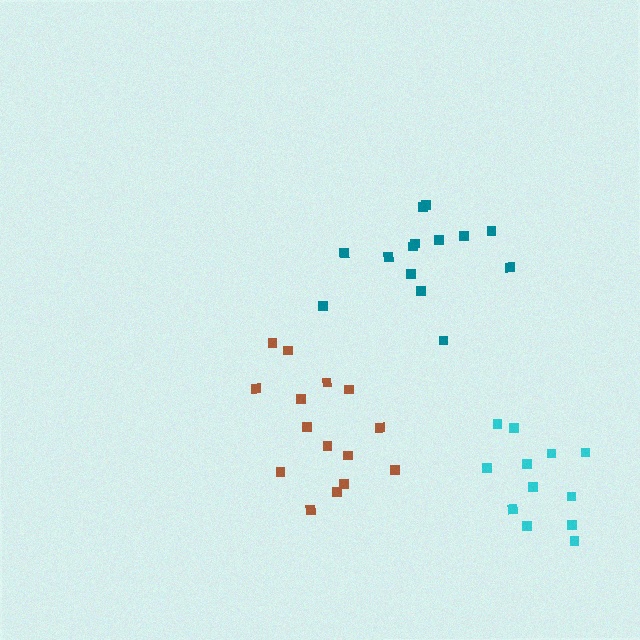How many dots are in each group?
Group 1: 15 dots, Group 2: 12 dots, Group 3: 14 dots (41 total).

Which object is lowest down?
The cyan cluster is bottommost.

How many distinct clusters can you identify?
There are 3 distinct clusters.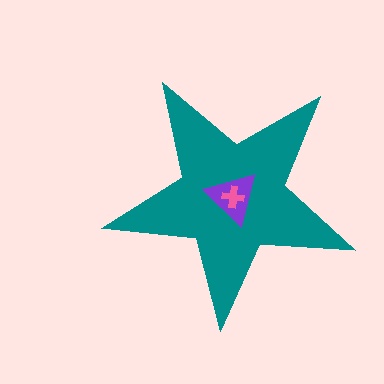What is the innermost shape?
The pink cross.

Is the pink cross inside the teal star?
Yes.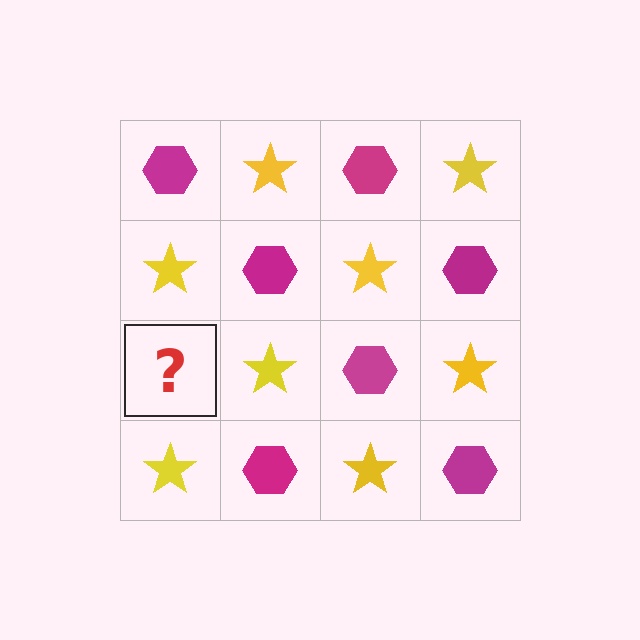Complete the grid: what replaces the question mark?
The question mark should be replaced with a magenta hexagon.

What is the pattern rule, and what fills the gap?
The rule is that it alternates magenta hexagon and yellow star in a checkerboard pattern. The gap should be filled with a magenta hexagon.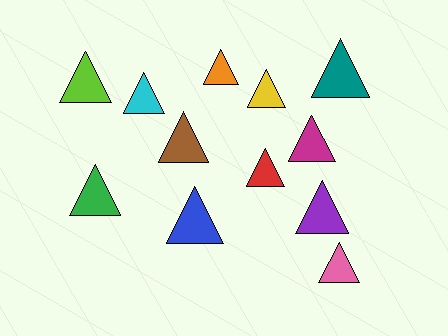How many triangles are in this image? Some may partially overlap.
There are 12 triangles.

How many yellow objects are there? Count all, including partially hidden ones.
There is 1 yellow object.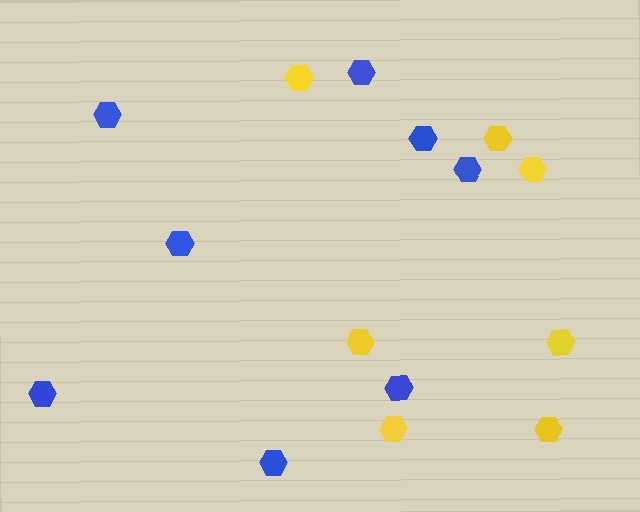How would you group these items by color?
There are 2 groups: one group of yellow hexagons (7) and one group of blue hexagons (8).